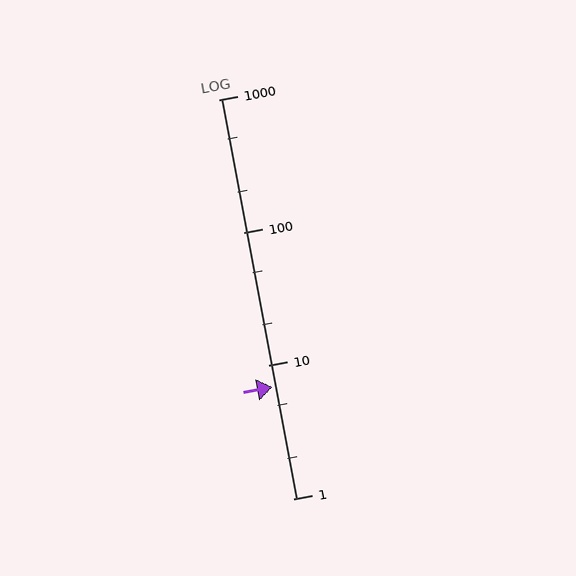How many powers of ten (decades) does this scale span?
The scale spans 3 decades, from 1 to 1000.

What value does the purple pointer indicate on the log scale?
The pointer indicates approximately 6.9.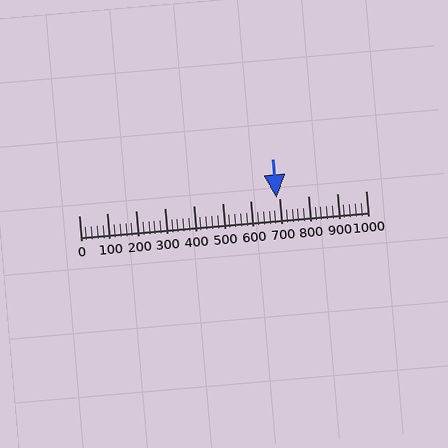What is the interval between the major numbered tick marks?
The major tick marks are spaced 100 units apart.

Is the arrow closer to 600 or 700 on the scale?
The arrow is closer to 700.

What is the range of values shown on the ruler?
The ruler shows values from 0 to 1000.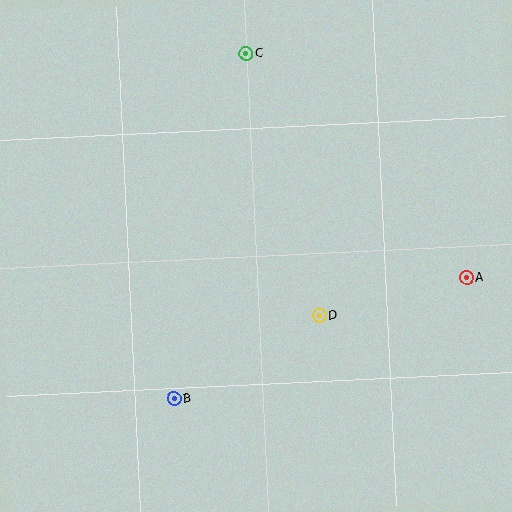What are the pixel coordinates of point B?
Point B is at (174, 399).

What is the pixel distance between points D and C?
The distance between D and C is 272 pixels.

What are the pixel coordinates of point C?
Point C is at (246, 54).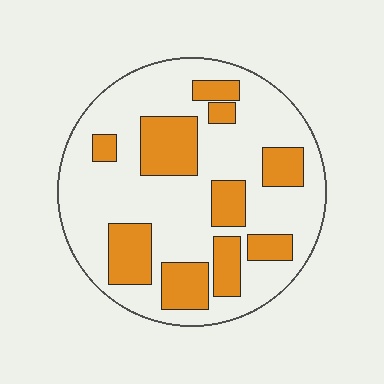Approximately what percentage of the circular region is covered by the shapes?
Approximately 30%.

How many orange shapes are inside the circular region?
10.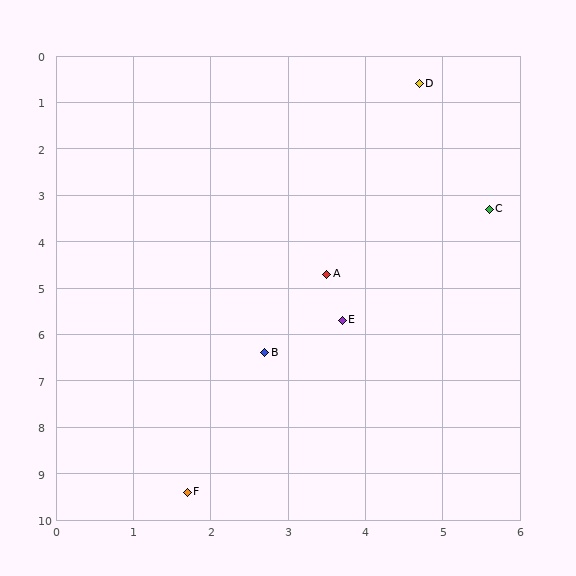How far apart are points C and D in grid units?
Points C and D are about 2.8 grid units apart.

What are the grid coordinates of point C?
Point C is at approximately (5.6, 3.3).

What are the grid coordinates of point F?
Point F is at approximately (1.7, 9.4).